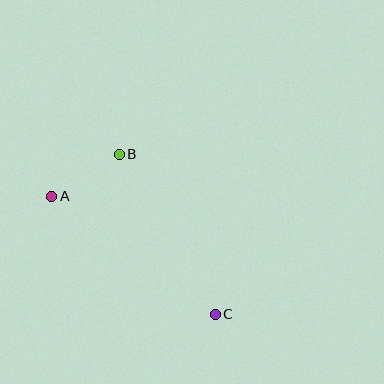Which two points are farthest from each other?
Points A and C are farthest from each other.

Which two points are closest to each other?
Points A and B are closest to each other.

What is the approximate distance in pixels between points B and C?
The distance between B and C is approximately 187 pixels.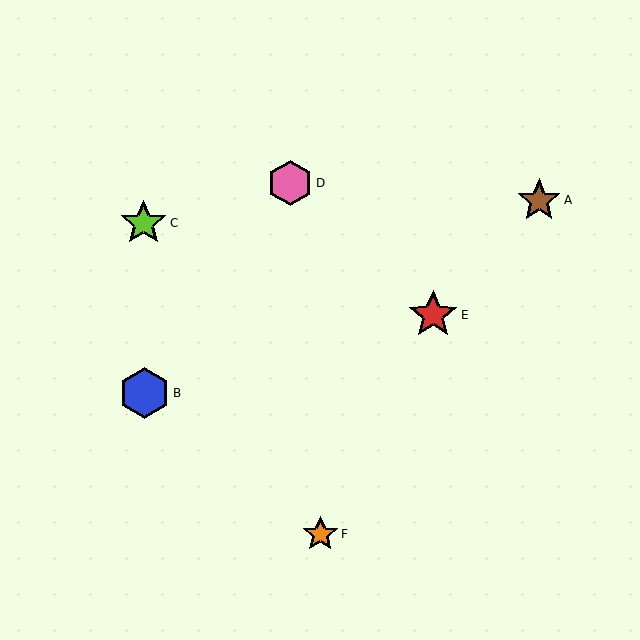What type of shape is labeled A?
Shape A is a brown star.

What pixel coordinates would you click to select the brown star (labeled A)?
Click at (539, 200) to select the brown star A.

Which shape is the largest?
The blue hexagon (labeled B) is the largest.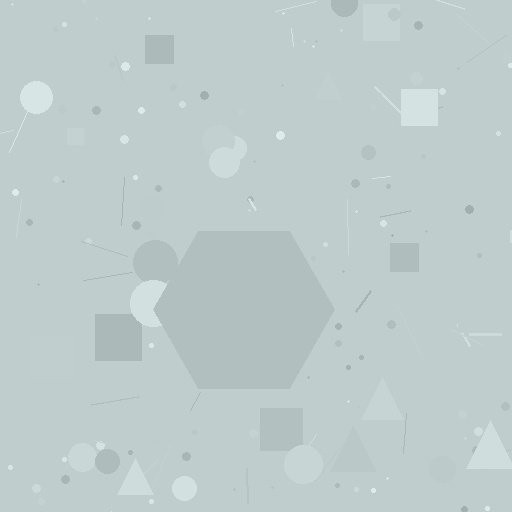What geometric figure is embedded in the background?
A hexagon is embedded in the background.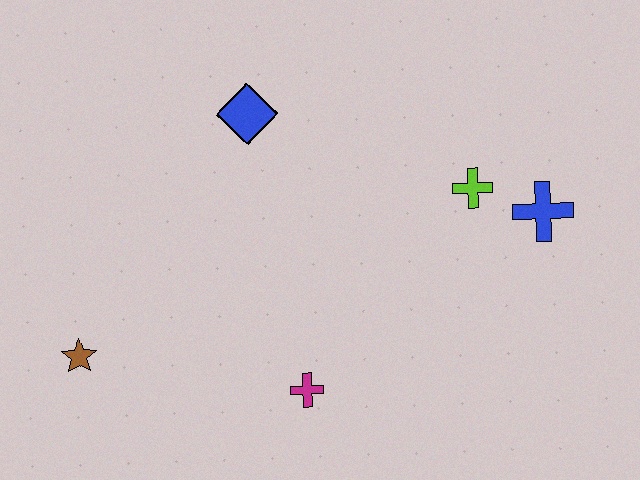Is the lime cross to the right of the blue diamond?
Yes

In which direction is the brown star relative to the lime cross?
The brown star is to the left of the lime cross.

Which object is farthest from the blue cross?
The brown star is farthest from the blue cross.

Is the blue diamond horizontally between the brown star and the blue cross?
Yes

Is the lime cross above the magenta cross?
Yes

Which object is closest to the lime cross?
The blue cross is closest to the lime cross.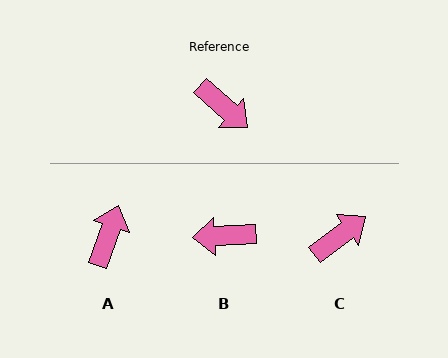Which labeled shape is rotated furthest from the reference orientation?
B, about 135 degrees away.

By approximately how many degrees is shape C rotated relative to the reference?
Approximately 78 degrees counter-clockwise.